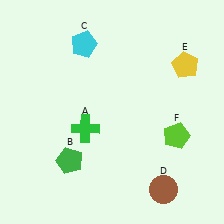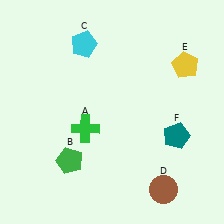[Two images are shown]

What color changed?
The pentagon (F) changed from lime in Image 1 to teal in Image 2.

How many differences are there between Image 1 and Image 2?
There is 1 difference between the two images.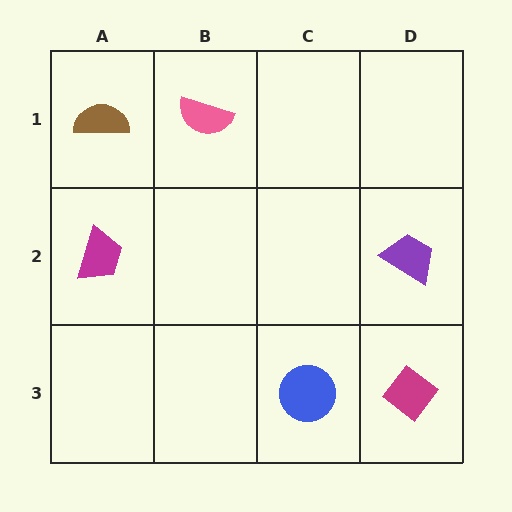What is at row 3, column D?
A magenta diamond.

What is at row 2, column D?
A purple trapezoid.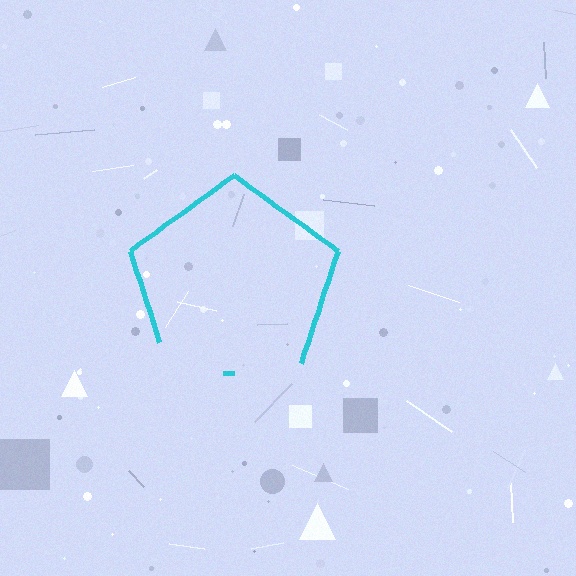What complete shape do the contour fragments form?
The contour fragments form a pentagon.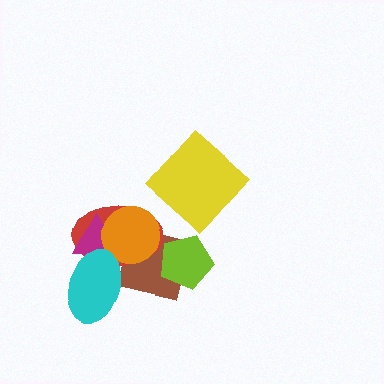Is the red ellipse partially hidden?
Yes, it is partially covered by another shape.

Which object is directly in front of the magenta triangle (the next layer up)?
The orange circle is directly in front of the magenta triangle.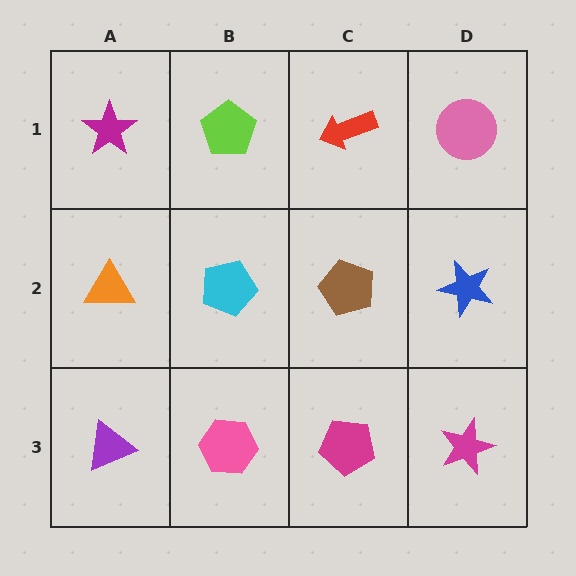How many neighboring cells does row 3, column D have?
2.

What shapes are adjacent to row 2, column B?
A lime pentagon (row 1, column B), a pink hexagon (row 3, column B), an orange triangle (row 2, column A), a brown pentagon (row 2, column C).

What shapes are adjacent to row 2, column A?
A magenta star (row 1, column A), a purple triangle (row 3, column A), a cyan pentagon (row 2, column B).